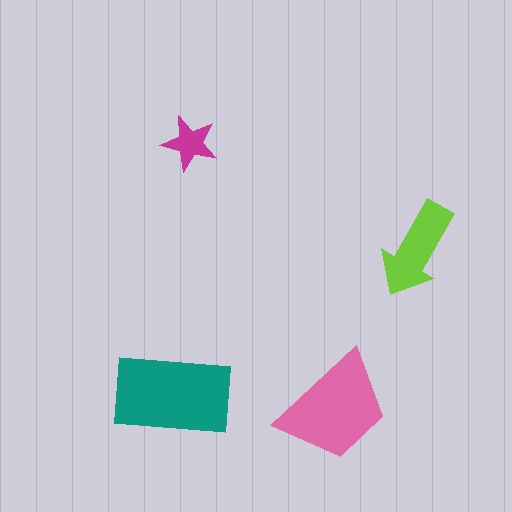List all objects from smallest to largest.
The magenta star, the lime arrow, the pink trapezoid, the teal rectangle.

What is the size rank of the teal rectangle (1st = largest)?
1st.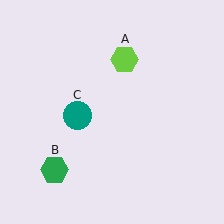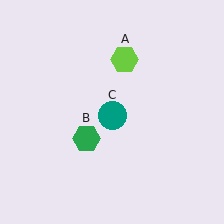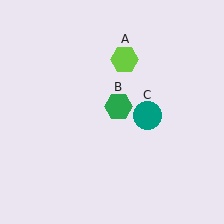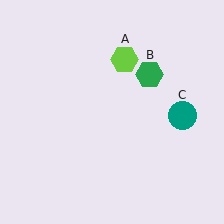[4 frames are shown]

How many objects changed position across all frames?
2 objects changed position: green hexagon (object B), teal circle (object C).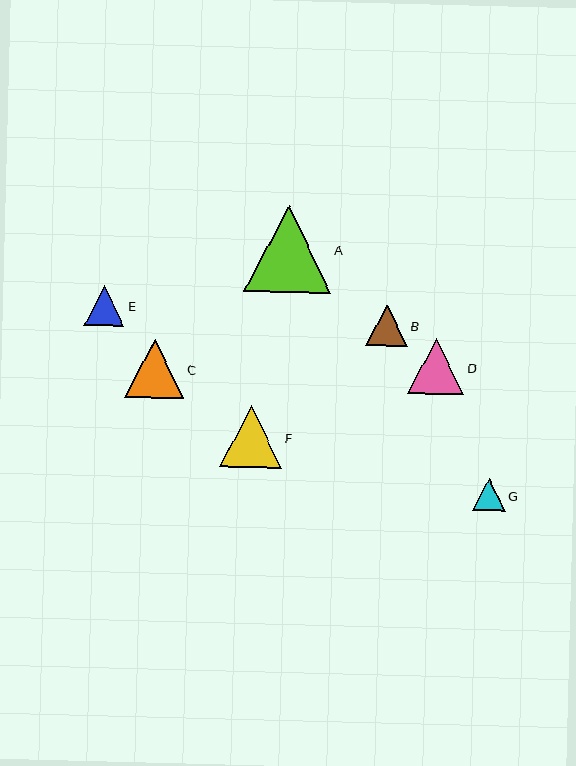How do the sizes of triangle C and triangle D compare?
Triangle C and triangle D are approximately the same size.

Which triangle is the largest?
Triangle A is the largest with a size of approximately 87 pixels.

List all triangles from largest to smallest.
From largest to smallest: A, F, C, D, B, E, G.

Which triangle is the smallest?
Triangle G is the smallest with a size of approximately 33 pixels.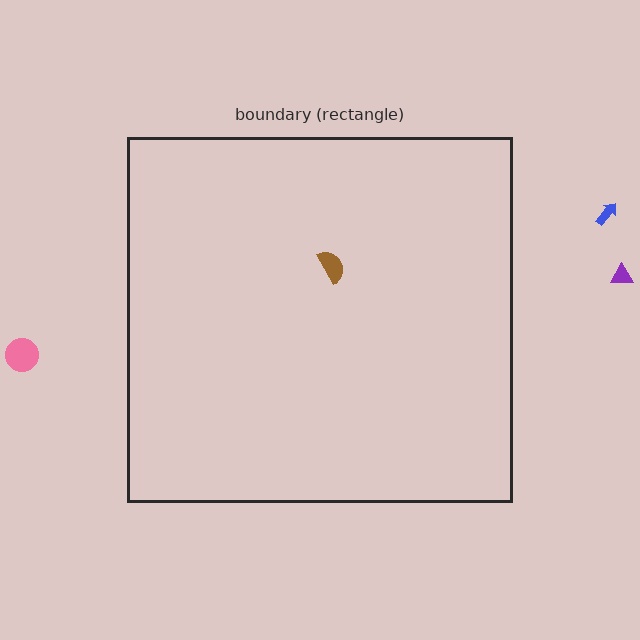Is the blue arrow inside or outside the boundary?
Outside.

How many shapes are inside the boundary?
1 inside, 3 outside.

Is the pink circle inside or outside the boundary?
Outside.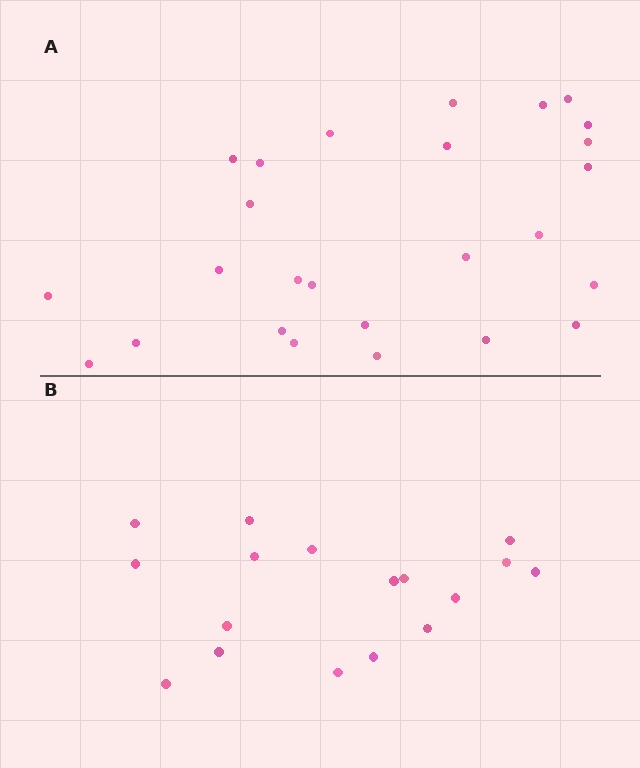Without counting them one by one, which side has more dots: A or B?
Region A (the top region) has more dots.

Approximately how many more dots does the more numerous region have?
Region A has roughly 8 or so more dots than region B.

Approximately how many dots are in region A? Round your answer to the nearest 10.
About 30 dots. (The exact count is 26, which rounds to 30.)